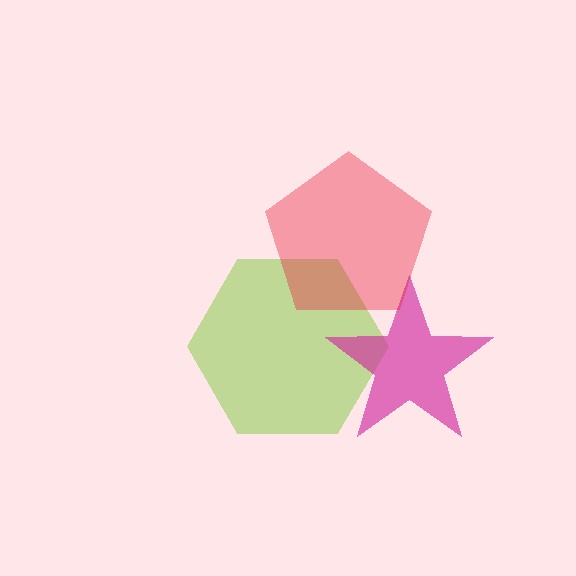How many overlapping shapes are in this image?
There are 3 overlapping shapes in the image.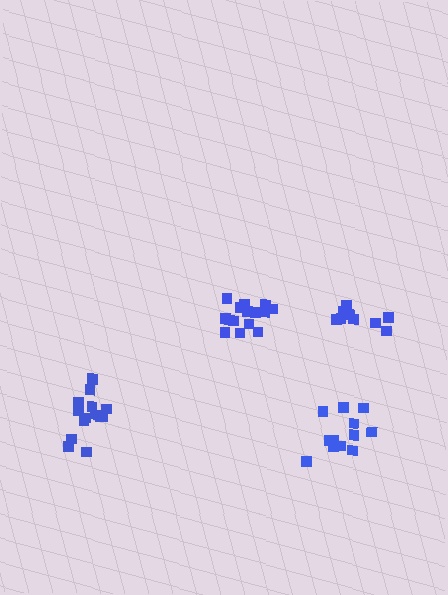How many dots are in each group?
Group 1: 15 dots, Group 2: 14 dots, Group 3: 11 dots, Group 4: 12 dots (52 total).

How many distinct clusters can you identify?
There are 4 distinct clusters.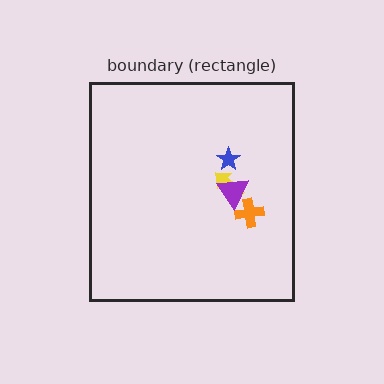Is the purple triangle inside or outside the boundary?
Inside.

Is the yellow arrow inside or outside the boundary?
Inside.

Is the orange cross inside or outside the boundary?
Inside.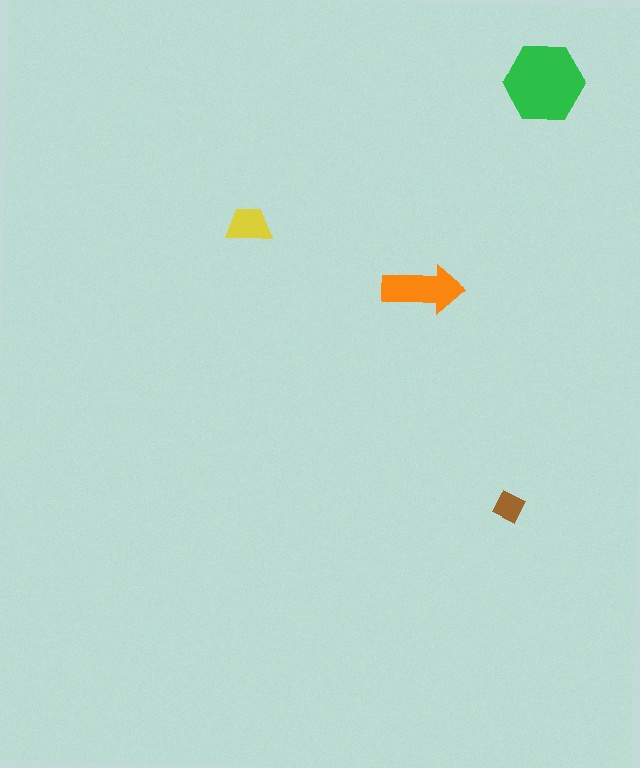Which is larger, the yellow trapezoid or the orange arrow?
The orange arrow.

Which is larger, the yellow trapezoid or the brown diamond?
The yellow trapezoid.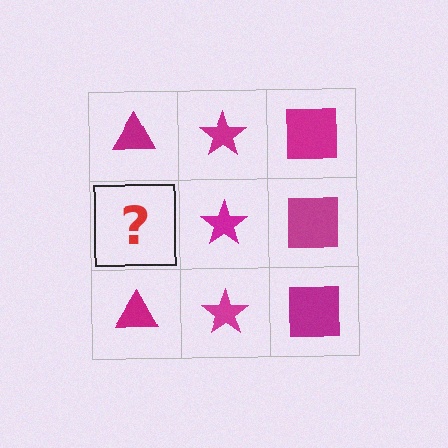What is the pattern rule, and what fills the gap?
The rule is that each column has a consistent shape. The gap should be filled with a magenta triangle.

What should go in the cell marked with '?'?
The missing cell should contain a magenta triangle.